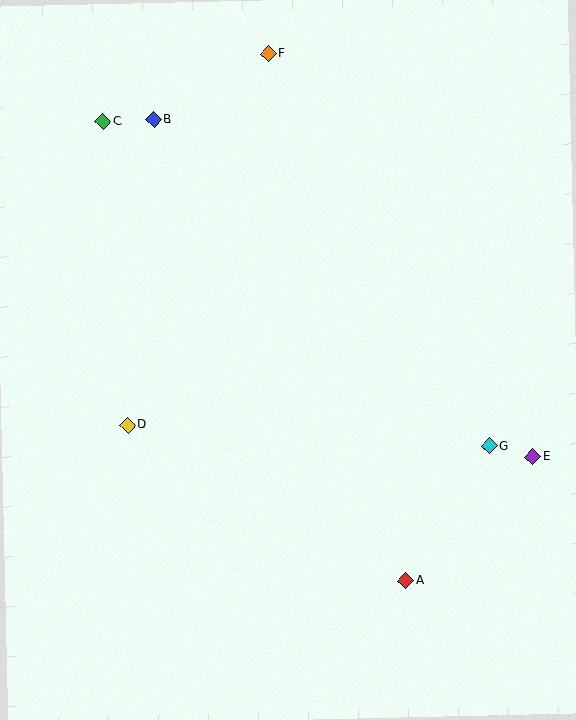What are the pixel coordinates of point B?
Point B is at (154, 119).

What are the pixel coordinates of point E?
Point E is at (533, 457).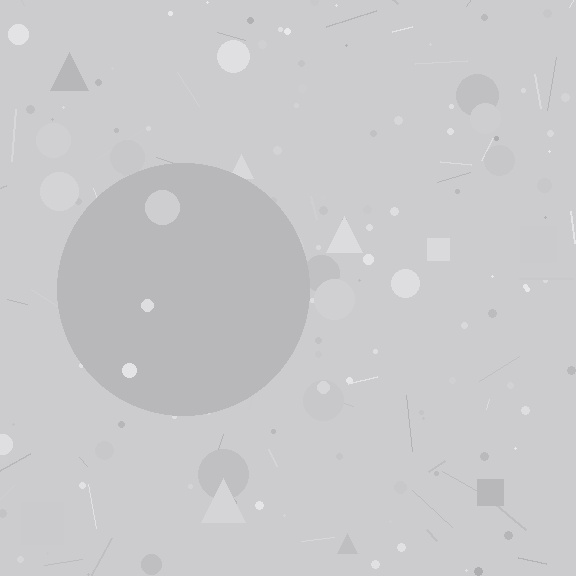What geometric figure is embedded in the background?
A circle is embedded in the background.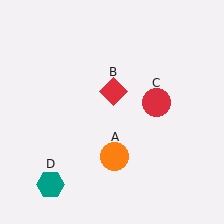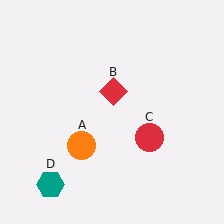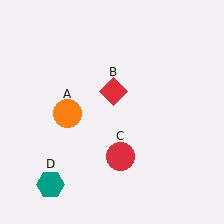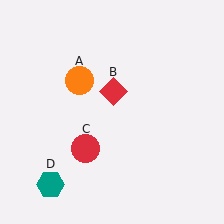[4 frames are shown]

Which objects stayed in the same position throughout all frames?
Red diamond (object B) and teal hexagon (object D) remained stationary.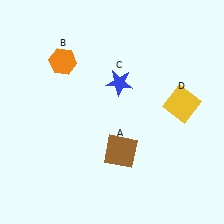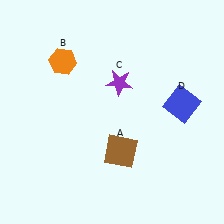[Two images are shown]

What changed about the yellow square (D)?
In Image 1, D is yellow. In Image 2, it changed to blue.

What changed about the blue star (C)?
In Image 1, C is blue. In Image 2, it changed to purple.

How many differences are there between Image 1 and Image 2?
There are 2 differences between the two images.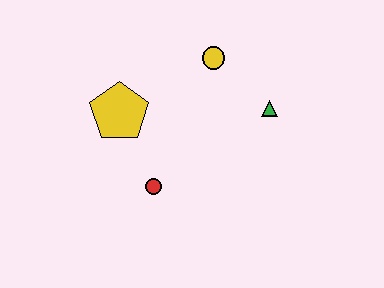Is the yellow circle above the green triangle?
Yes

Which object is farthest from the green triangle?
The yellow pentagon is farthest from the green triangle.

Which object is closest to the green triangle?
The yellow circle is closest to the green triangle.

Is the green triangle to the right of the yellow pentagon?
Yes